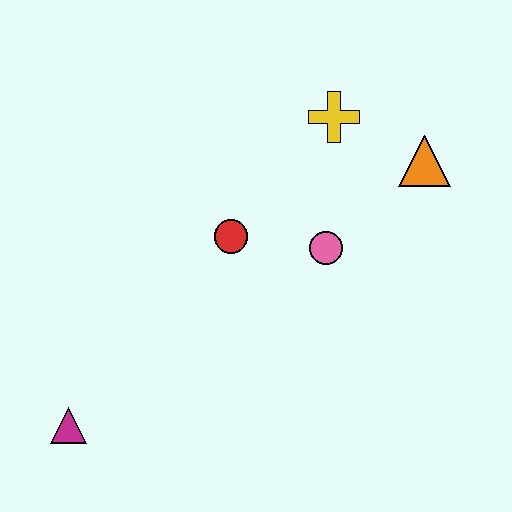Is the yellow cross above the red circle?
Yes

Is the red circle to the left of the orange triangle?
Yes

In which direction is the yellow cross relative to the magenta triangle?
The yellow cross is above the magenta triangle.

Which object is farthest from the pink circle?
The magenta triangle is farthest from the pink circle.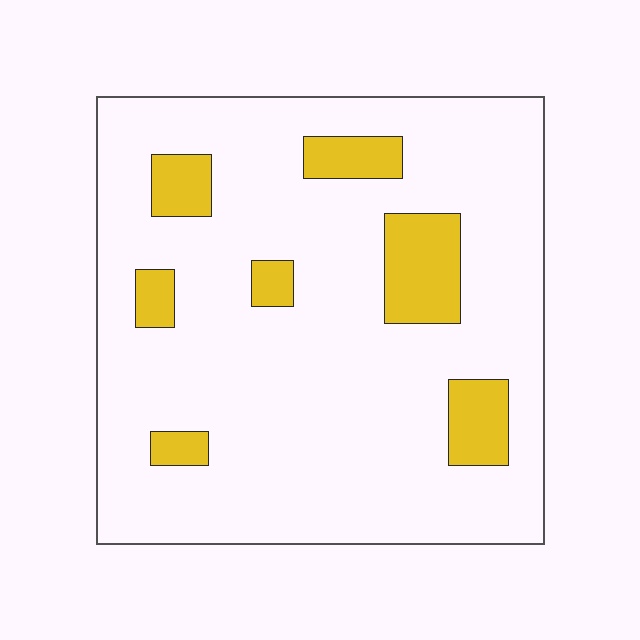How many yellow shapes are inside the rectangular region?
7.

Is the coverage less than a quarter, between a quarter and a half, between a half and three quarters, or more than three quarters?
Less than a quarter.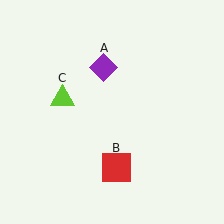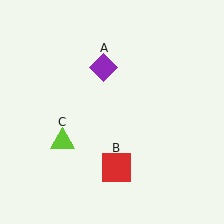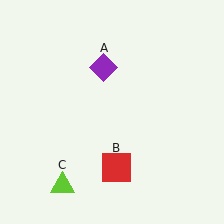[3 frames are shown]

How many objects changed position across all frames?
1 object changed position: lime triangle (object C).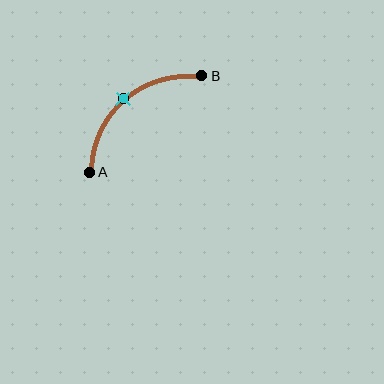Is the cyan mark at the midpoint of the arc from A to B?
Yes. The cyan mark lies on the arc at equal arc-length from both A and B — it is the arc midpoint.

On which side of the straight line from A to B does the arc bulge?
The arc bulges above and to the left of the straight line connecting A and B.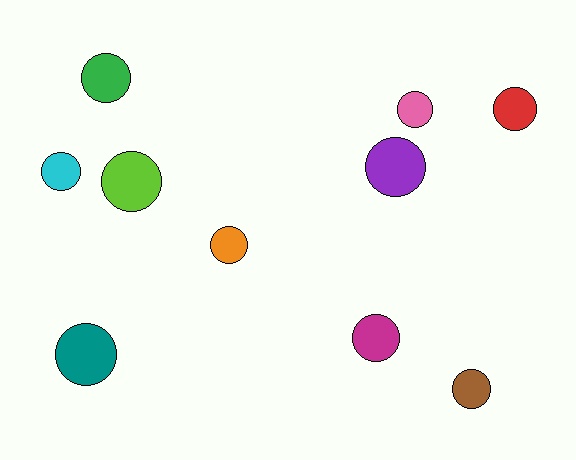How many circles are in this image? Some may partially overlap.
There are 10 circles.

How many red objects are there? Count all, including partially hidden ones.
There is 1 red object.